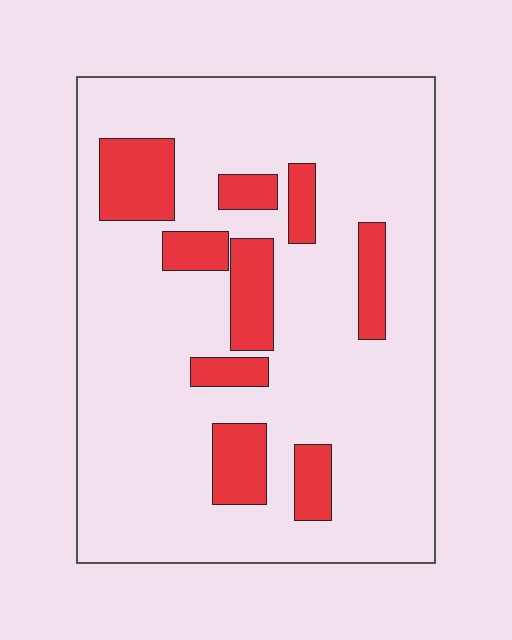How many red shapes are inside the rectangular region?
9.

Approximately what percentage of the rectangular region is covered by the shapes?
Approximately 20%.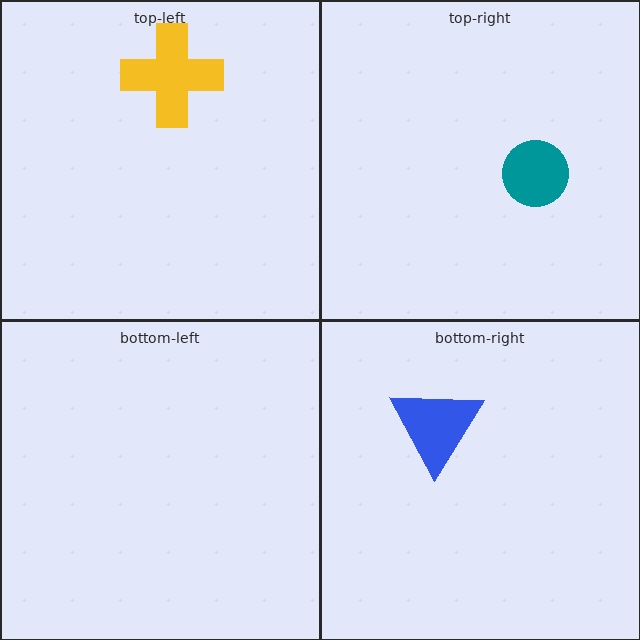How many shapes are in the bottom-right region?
1.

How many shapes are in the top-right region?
1.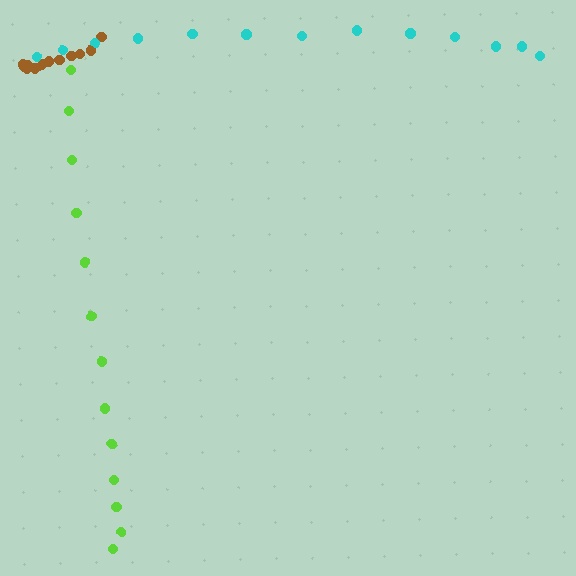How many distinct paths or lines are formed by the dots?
There are 3 distinct paths.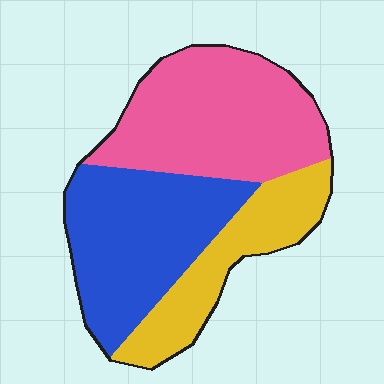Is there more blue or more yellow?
Blue.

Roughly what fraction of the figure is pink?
Pink takes up between a third and a half of the figure.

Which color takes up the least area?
Yellow, at roughly 25%.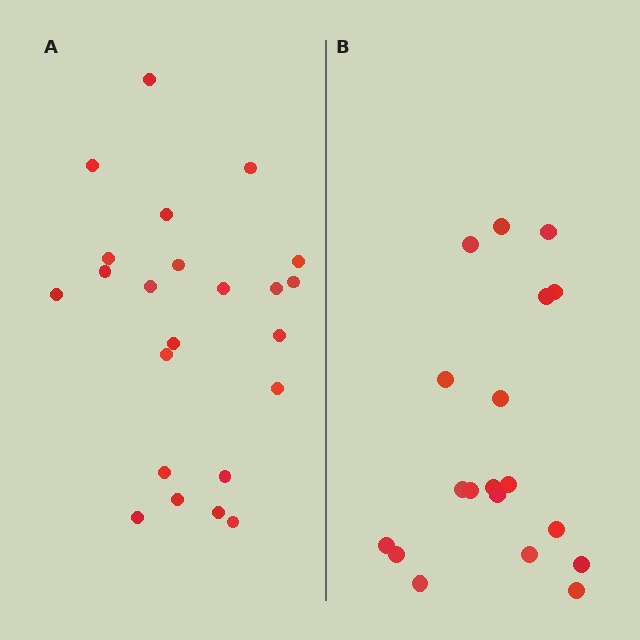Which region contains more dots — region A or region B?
Region A (the left region) has more dots.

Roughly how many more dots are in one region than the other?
Region A has about 4 more dots than region B.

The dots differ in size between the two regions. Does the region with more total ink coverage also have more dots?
No. Region B has more total ink coverage because its dots are larger, but region A actually contains more individual dots. Total area can be misleading — the number of items is what matters here.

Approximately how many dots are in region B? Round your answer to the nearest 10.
About 20 dots. (The exact count is 19, which rounds to 20.)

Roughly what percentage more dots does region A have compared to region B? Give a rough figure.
About 20% more.